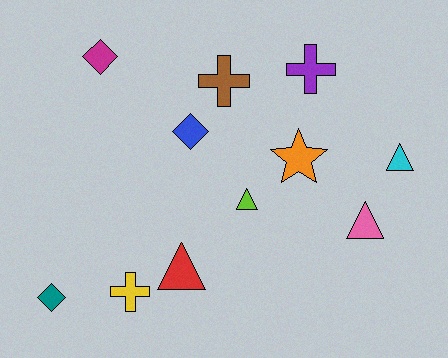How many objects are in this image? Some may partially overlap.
There are 11 objects.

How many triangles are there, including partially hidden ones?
There are 4 triangles.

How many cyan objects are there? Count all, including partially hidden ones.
There is 1 cyan object.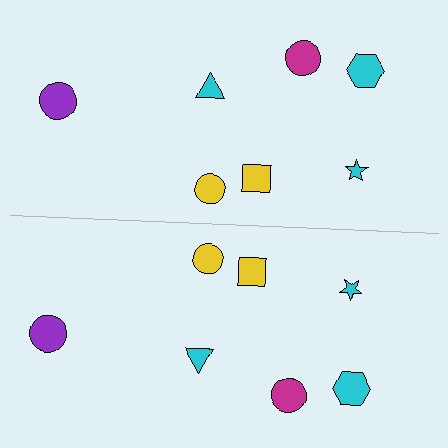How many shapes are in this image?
There are 14 shapes in this image.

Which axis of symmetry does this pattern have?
The pattern has a horizontal axis of symmetry running through the center of the image.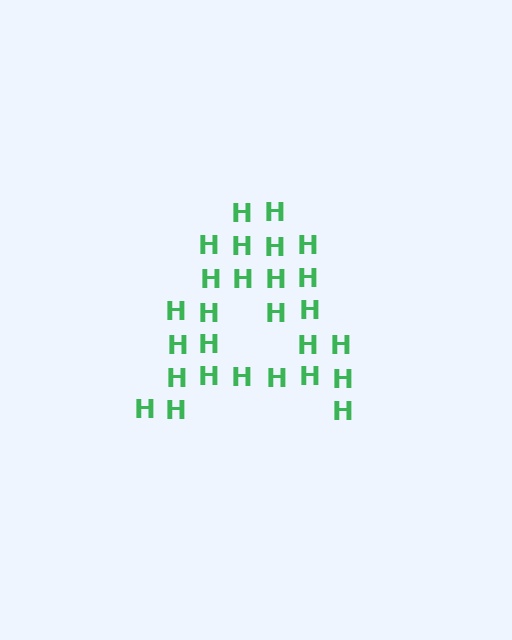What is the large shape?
The large shape is the letter A.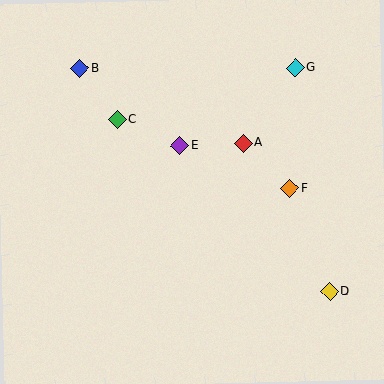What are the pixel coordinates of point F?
Point F is at (290, 188).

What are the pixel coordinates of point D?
Point D is at (329, 292).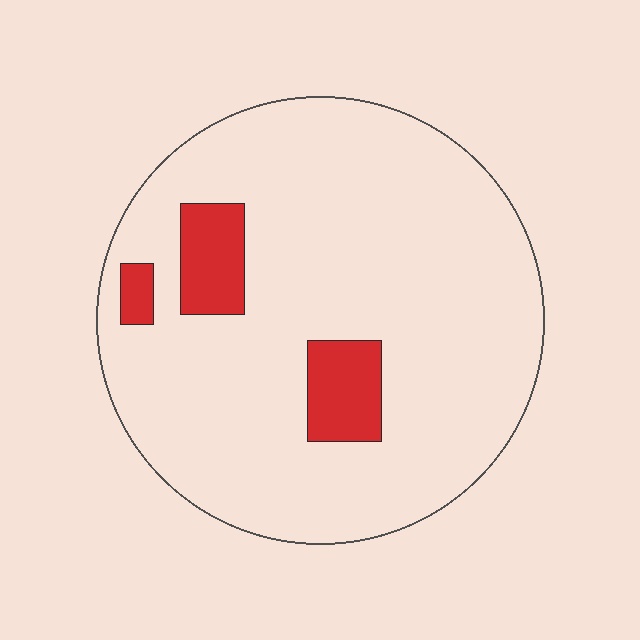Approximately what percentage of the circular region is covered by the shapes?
Approximately 10%.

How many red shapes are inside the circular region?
3.